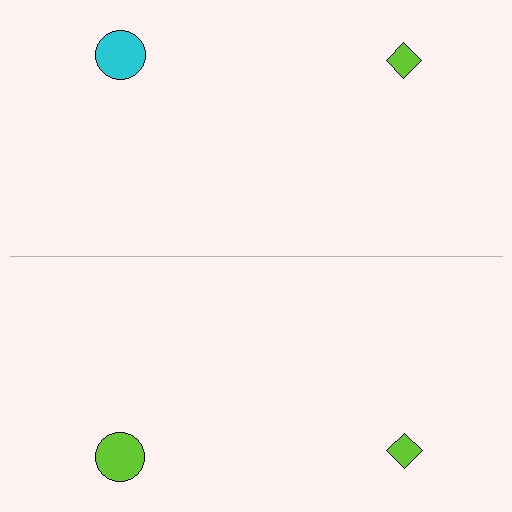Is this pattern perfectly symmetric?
No, the pattern is not perfectly symmetric. The lime circle on the bottom side breaks the symmetry — its mirror counterpart is cyan.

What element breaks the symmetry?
The lime circle on the bottom side breaks the symmetry — its mirror counterpart is cyan.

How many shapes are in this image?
There are 4 shapes in this image.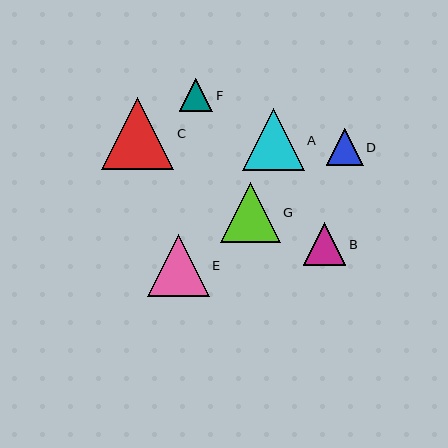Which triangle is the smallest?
Triangle F is the smallest with a size of approximately 33 pixels.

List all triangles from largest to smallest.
From largest to smallest: C, E, A, G, B, D, F.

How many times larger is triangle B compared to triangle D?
Triangle B is approximately 1.2 times the size of triangle D.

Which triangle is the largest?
Triangle C is the largest with a size of approximately 72 pixels.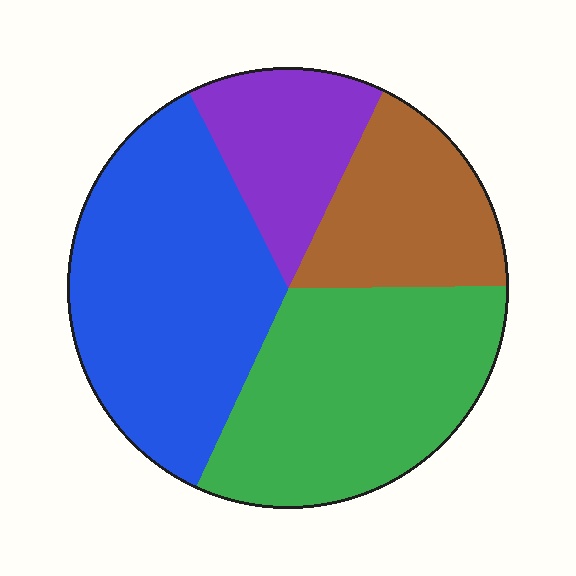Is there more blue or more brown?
Blue.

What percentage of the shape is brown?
Brown takes up about one sixth (1/6) of the shape.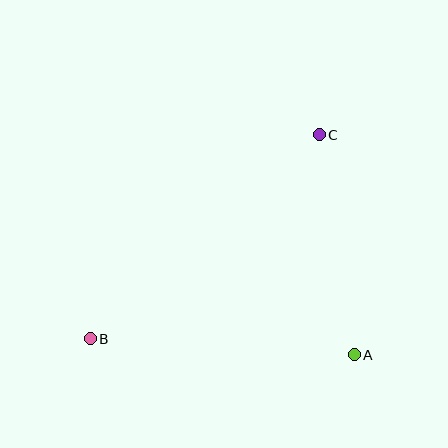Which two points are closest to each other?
Points A and C are closest to each other.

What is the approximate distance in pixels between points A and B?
The distance between A and B is approximately 264 pixels.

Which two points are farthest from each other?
Points B and C are farthest from each other.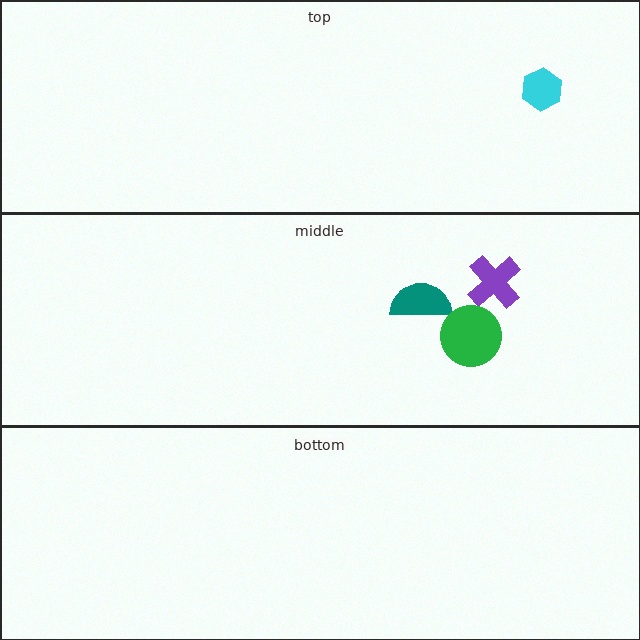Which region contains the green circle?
The middle region.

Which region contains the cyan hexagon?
The top region.